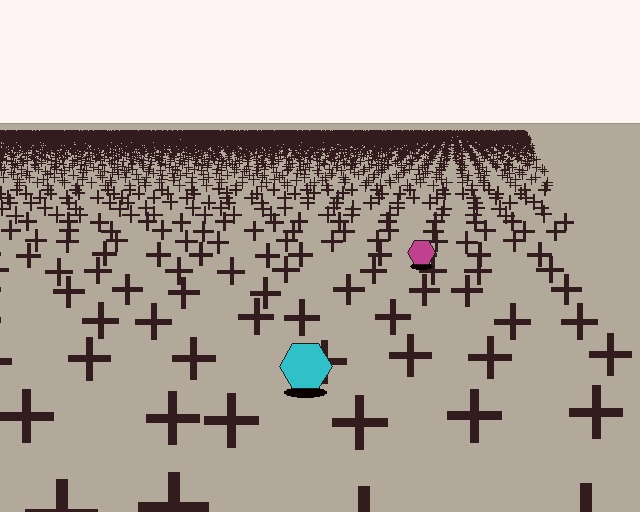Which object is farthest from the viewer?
The magenta hexagon is farthest from the viewer. It appears smaller and the ground texture around it is denser.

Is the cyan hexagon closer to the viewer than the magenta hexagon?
Yes. The cyan hexagon is closer — you can tell from the texture gradient: the ground texture is coarser near it.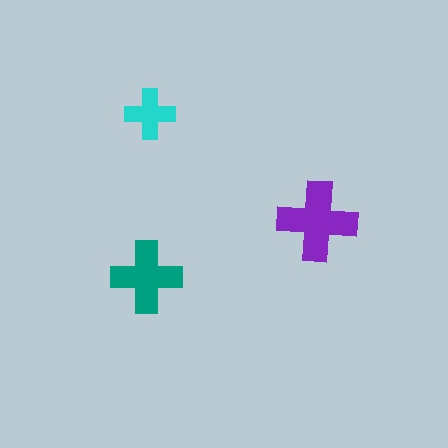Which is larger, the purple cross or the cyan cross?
The purple one.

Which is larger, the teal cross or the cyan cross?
The teal one.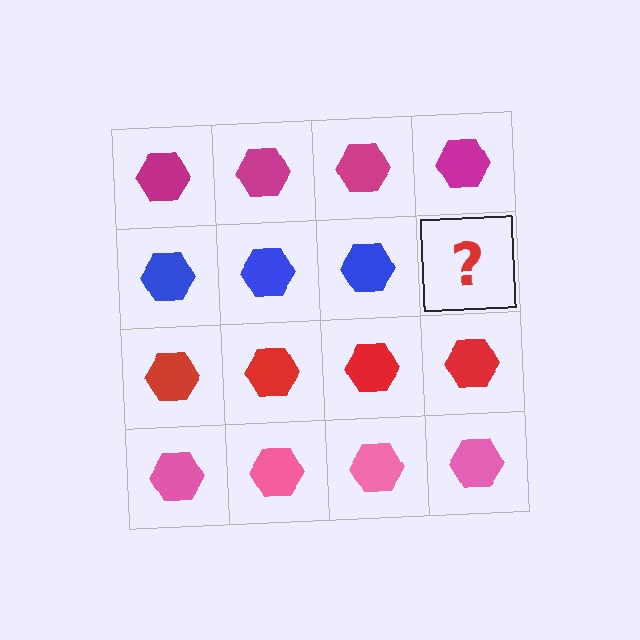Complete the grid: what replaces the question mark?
The question mark should be replaced with a blue hexagon.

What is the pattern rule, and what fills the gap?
The rule is that each row has a consistent color. The gap should be filled with a blue hexagon.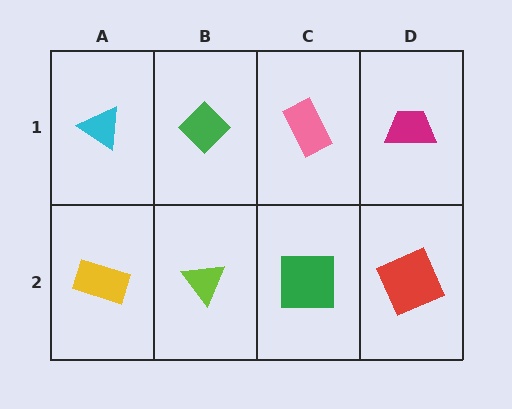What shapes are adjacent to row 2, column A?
A cyan triangle (row 1, column A), a lime triangle (row 2, column B).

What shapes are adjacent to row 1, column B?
A lime triangle (row 2, column B), a cyan triangle (row 1, column A), a pink rectangle (row 1, column C).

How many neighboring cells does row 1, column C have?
3.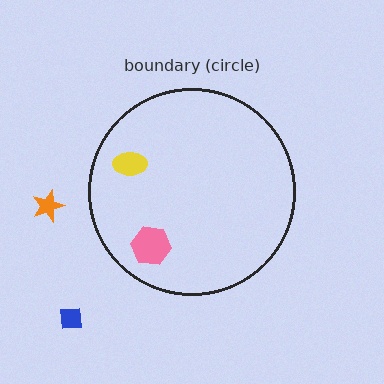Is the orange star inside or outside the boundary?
Outside.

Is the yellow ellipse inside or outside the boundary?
Inside.